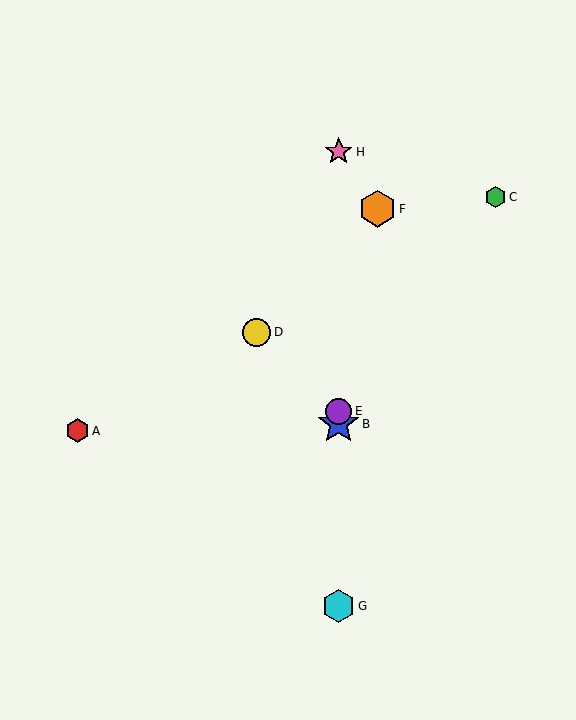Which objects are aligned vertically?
Objects B, E, G, H are aligned vertically.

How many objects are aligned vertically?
4 objects (B, E, G, H) are aligned vertically.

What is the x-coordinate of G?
Object G is at x≈339.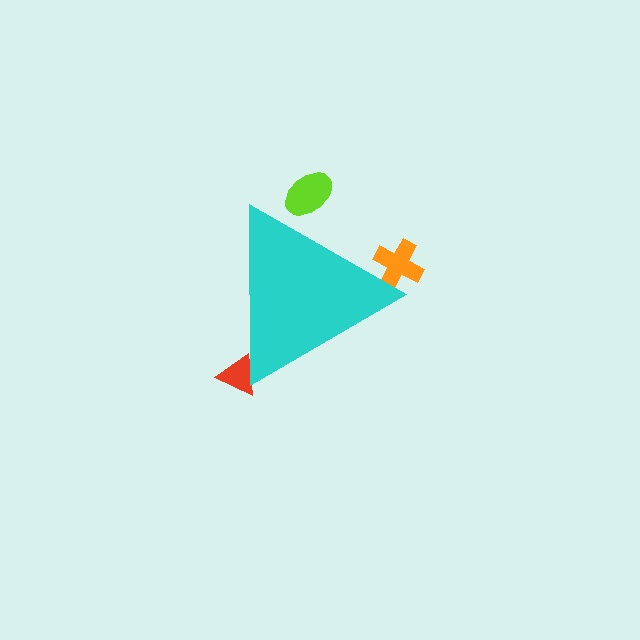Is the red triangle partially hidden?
Yes, the red triangle is partially hidden behind the cyan triangle.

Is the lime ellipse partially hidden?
Yes, the lime ellipse is partially hidden behind the cyan triangle.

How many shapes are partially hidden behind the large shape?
3 shapes are partially hidden.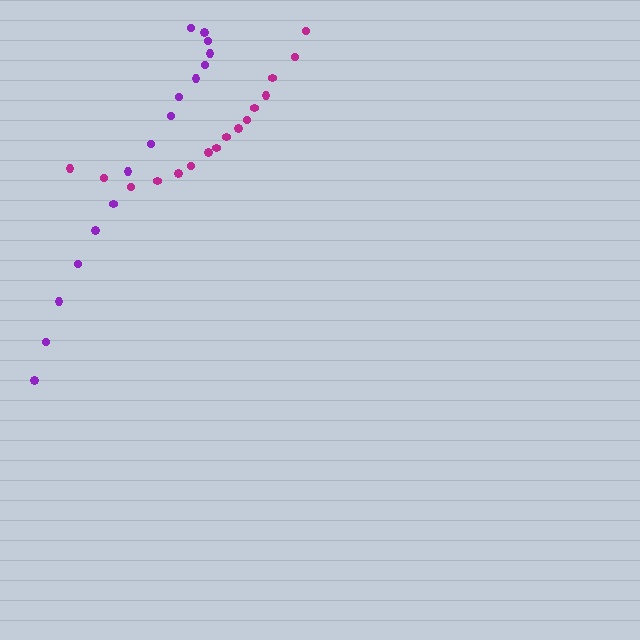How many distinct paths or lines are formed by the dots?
There are 2 distinct paths.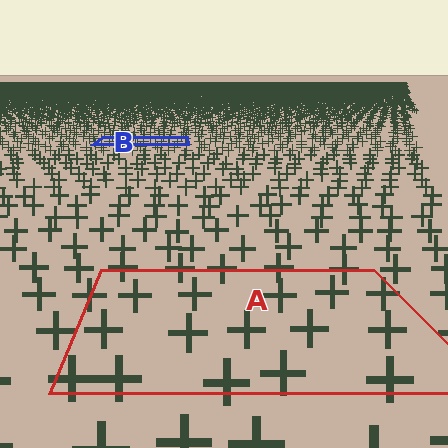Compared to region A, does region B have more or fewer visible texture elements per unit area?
Region B has more texture elements per unit area — they are packed more densely because it is farther away.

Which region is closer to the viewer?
Region A is closer. The texture elements there are larger and more spread out.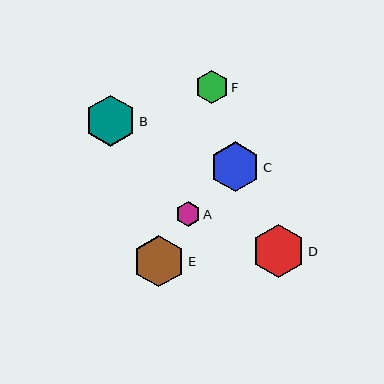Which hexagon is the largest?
Hexagon D is the largest with a size of approximately 52 pixels.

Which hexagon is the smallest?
Hexagon A is the smallest with a size of approximately 24 pixels.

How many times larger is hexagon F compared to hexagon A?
Hexagon F is approximately 1.3 times the size of hexagon A.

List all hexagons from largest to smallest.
From largest to smallest: D, E, B, C, F, A.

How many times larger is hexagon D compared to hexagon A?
Hexagon D is approximately 2.1 times the size of hexagon A.